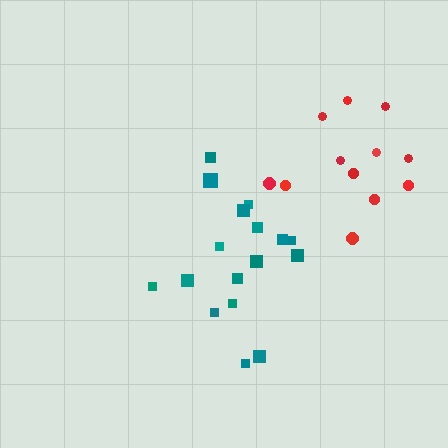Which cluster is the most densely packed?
Red.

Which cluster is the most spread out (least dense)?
Teal.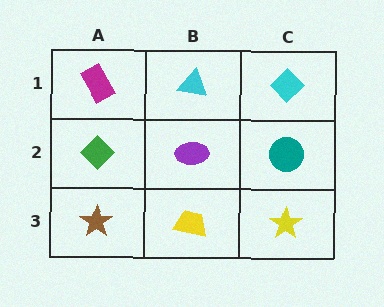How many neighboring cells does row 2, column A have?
3.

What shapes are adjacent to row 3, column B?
A purple ellipse (row 2, column B), a brown star (row 3, column A), a yellow star (row 3, column C).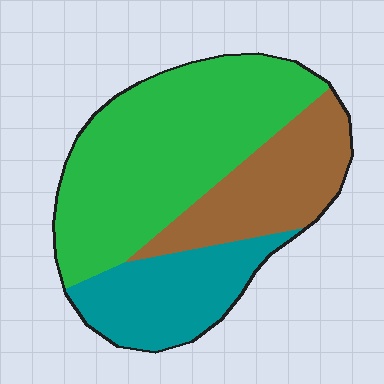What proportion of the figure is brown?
Brown takes up about one quarter (1/4) of the figure.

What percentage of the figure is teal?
Teal takes up about one quarter (1/4) of the figure.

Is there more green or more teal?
Green.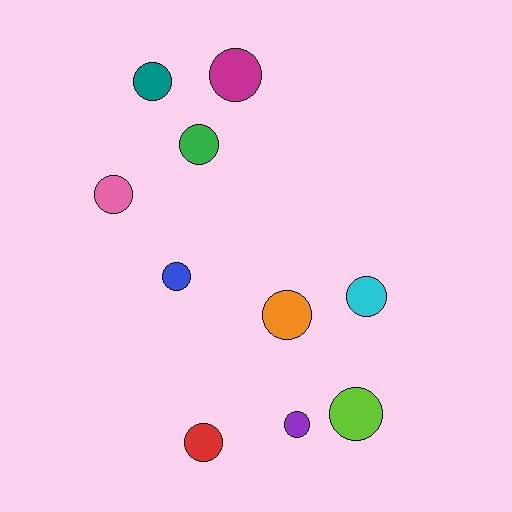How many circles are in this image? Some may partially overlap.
There are 10 circles.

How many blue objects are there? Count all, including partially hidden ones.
There is 1 blue object.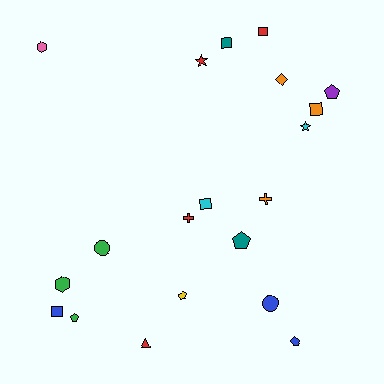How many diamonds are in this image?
There is 1 diamond.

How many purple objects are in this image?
There is 1 purple object.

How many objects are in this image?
There are 20 objects.